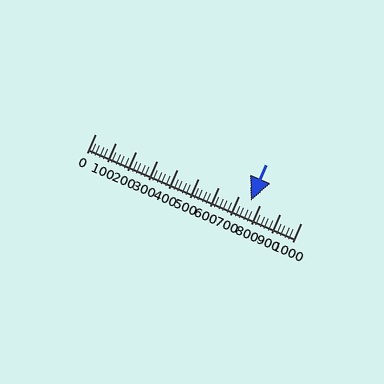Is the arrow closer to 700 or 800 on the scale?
The arrow is closer to 800.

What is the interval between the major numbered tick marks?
The major tick marks are spaced 100 units apart.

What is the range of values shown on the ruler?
The ruler shows values from 0 to 1000.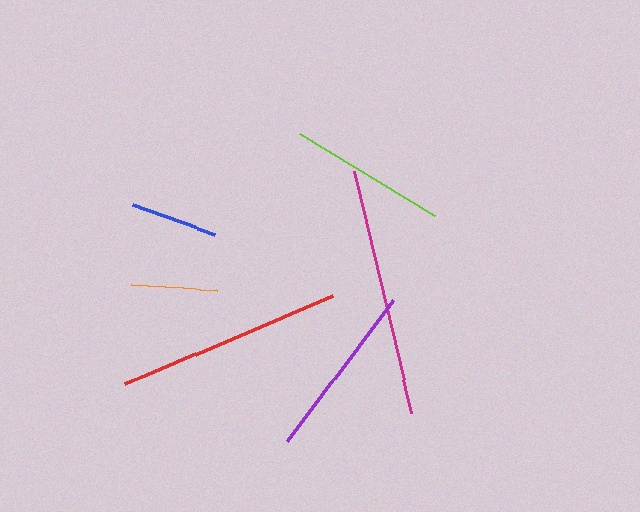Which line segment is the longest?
The magenta line is the longest at approximately 250 pixels.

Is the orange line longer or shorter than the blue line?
The blue line is longer than the orange line.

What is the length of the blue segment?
The blue segment is approximately 86 pixels long.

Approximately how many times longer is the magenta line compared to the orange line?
The magenta line is approximately 2.9 times the length of the orange line.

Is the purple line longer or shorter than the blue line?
The purple line is longer than the blue line.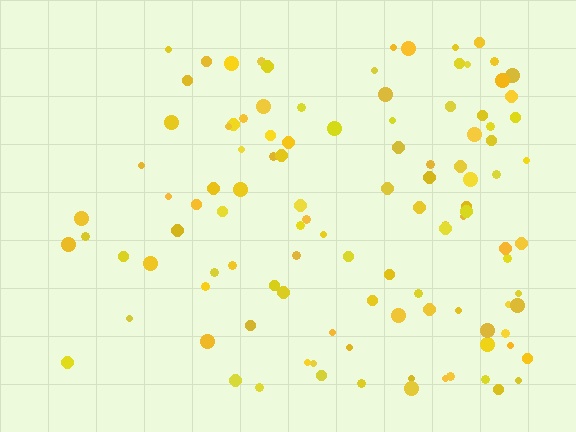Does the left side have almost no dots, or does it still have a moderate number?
Still a moderate number, just noticeably fewer than the right.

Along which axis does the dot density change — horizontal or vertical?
Horizontal.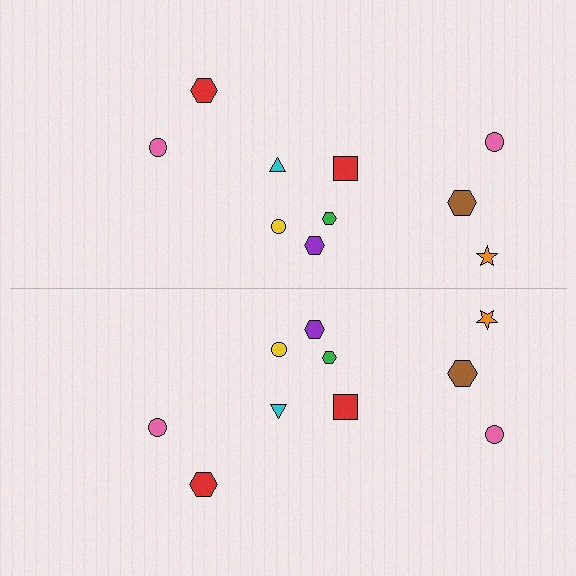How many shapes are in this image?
There are 20 shapes in this image.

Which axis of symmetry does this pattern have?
The pattern has a horizontal axis of symmetry running through the center of the image.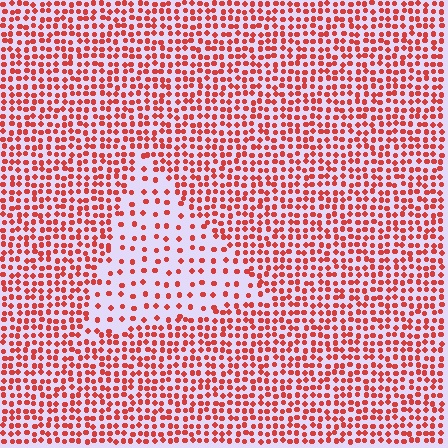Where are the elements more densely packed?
The elements are more densely packed outside the triangle boundary.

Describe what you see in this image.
The image contains small red elements arranged at two different densities. A triangle-shaped region is visible where the elements are less densely packed than the surrounding area.